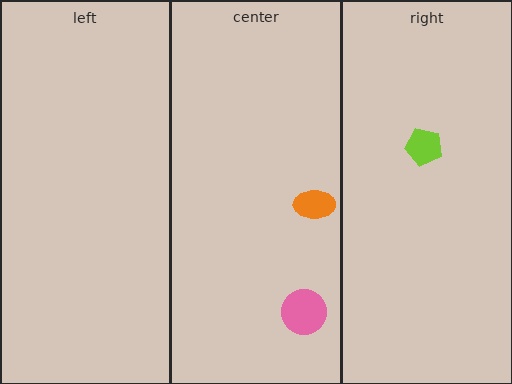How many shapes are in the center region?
2.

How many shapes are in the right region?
1.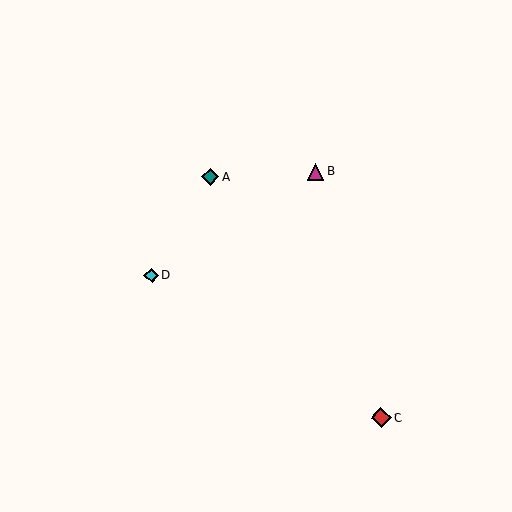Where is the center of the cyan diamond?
The center of the cyan diamond is at (151, 275).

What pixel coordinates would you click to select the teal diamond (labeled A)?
Click at (210, 177) to select the teal diamond A.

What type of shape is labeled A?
Shape A is a teal diamond.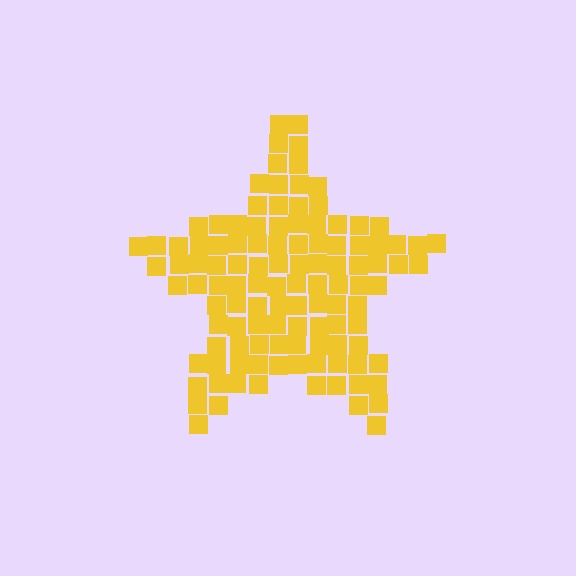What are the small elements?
The small elements are squares.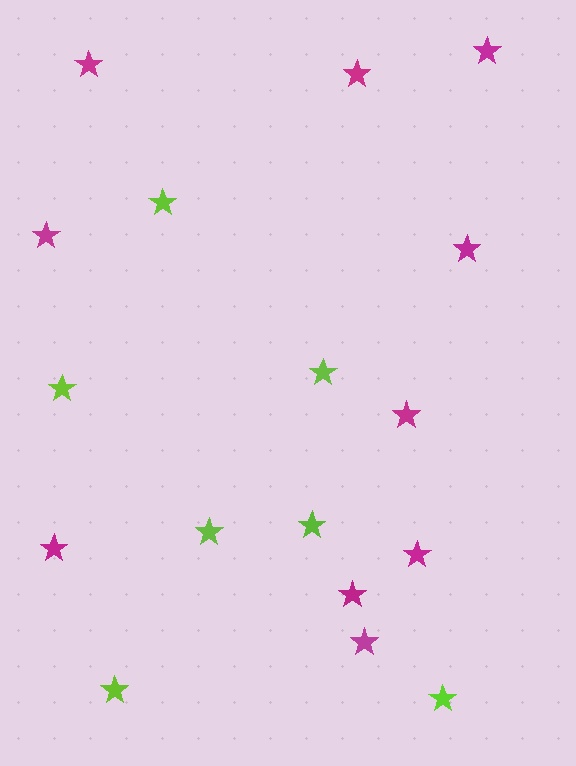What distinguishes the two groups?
There are 2 groups: one group of lime stars (7) and one group of magenta stars (10).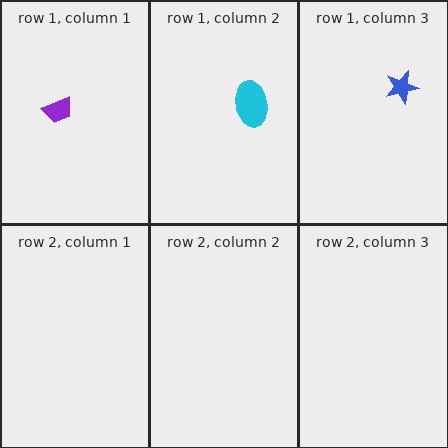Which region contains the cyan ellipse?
The row 1, column 2 region.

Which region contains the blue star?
The row 1, column 3 region.